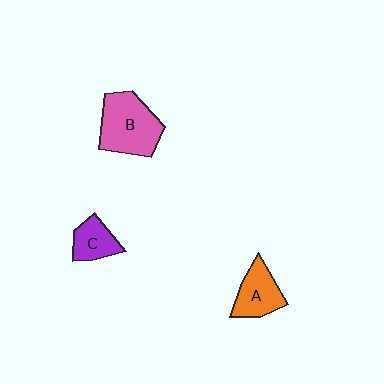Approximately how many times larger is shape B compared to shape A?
Approximately 1.6 times.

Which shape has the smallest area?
Shape C (purple).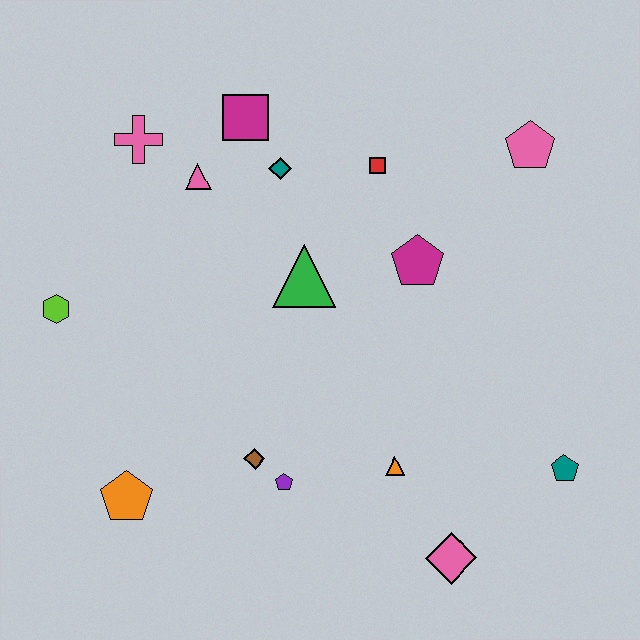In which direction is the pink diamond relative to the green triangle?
The pink diamond is below the green triangle.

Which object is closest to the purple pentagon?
The brown diamond is closest to the purple pentagon.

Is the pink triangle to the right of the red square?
No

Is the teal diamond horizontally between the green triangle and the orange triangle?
No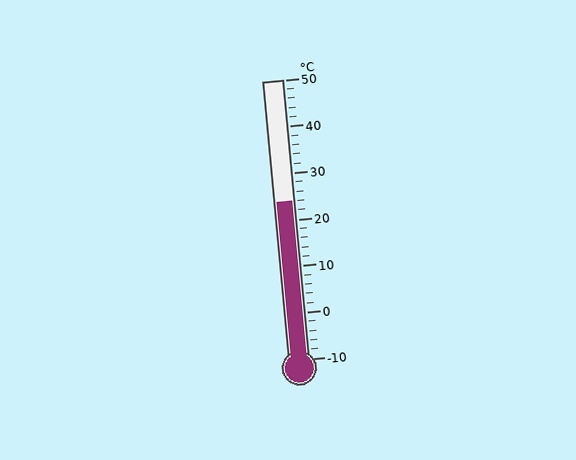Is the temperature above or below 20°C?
The temperature is above 20°C.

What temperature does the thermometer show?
The thermometer shows approximately 24°C.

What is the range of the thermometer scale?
The thermometer scale ranges from -10°C to 50°C.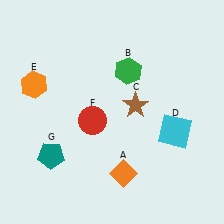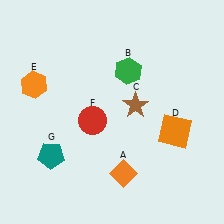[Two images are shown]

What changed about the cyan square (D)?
In Image 1, D is cyan. In Image 2, it changed to orange.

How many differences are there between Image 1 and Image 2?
There is 1 difference between the two images.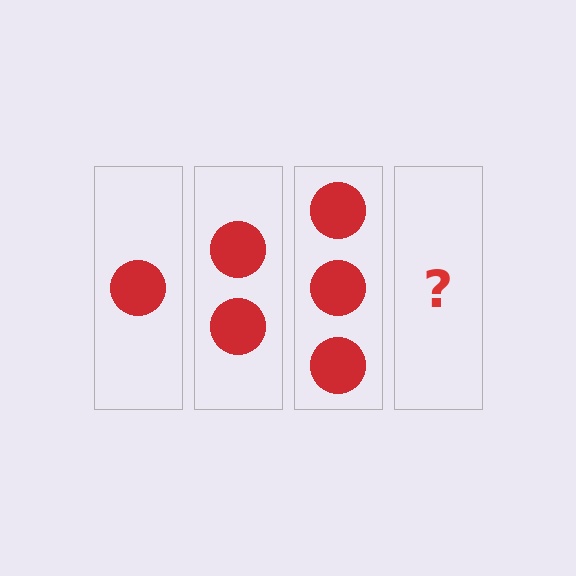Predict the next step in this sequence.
The next step is 4 circles.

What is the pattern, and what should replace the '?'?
The pattern is that each step adds one more circle. The '?' should be 4 circles.